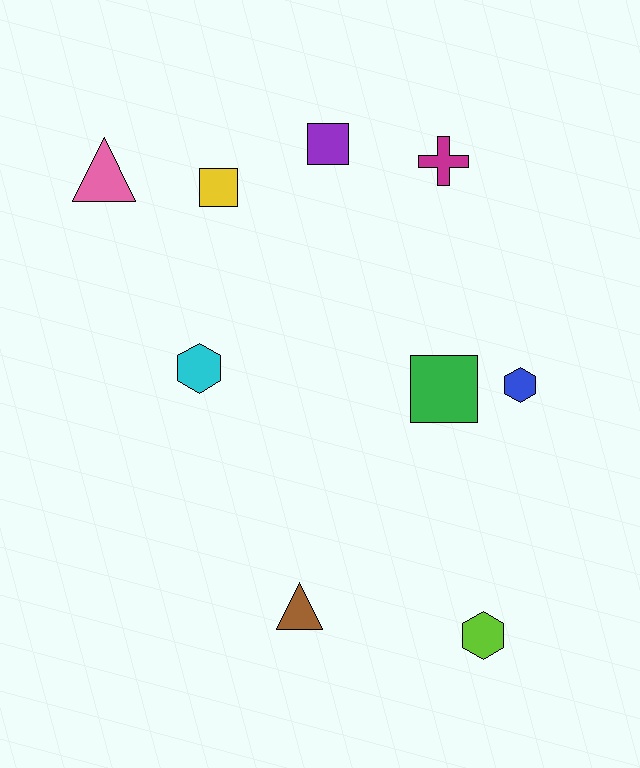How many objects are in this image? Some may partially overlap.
There are 9 objects.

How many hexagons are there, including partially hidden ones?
There are 3 hexagons.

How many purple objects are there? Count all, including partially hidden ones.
There is 1 purple object.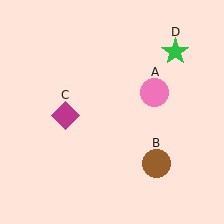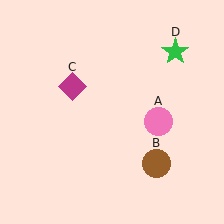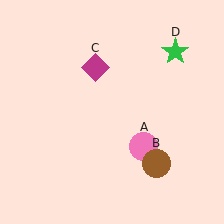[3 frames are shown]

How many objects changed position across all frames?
2 objects changed position: pink circle (object A), magenta diamond (object C).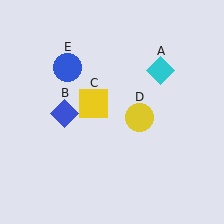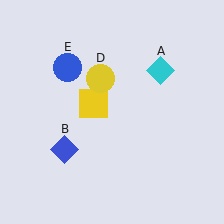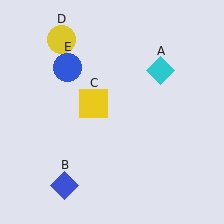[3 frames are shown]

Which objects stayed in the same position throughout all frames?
Cyan diamond (object A) and yellow square (object C) and blue circle (object E) remained stationary.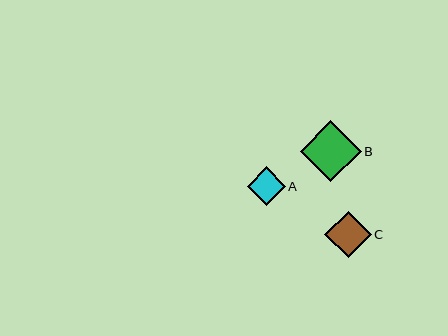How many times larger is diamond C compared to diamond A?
Diamond C is approximately 1.2 times the size of diamond A.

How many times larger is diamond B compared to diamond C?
Diamond B is approximately 1.3 times the size of diamond C.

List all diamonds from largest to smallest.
From largest to smallest: B, C, A.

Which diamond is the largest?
Diamond B is the largest with a size of approximately 61 pixels.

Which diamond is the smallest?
Diamond A is the smallest with a size of approximately 38 pixels.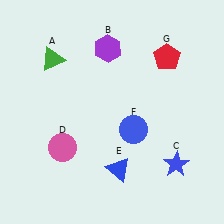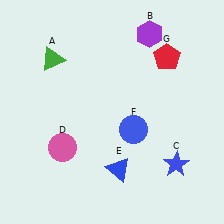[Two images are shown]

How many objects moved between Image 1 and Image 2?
1 object moved between the two images.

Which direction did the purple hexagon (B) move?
The purple hexagon (B) moved right.